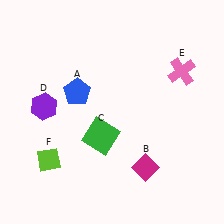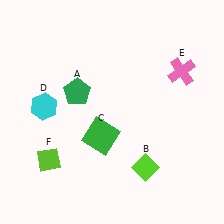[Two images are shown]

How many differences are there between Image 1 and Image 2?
There are 3 differences between the two images.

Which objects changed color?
A changed from blue to green. B changed from magenta to lime. D changed from purple to cyan.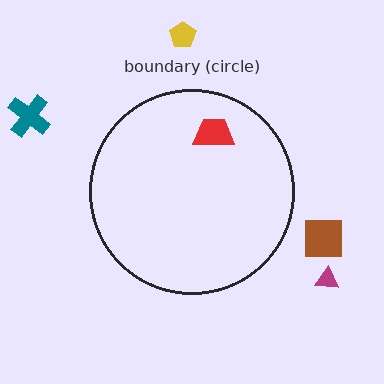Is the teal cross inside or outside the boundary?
Outside.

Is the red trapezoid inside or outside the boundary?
Inside.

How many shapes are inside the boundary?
1 inside, 4 outside.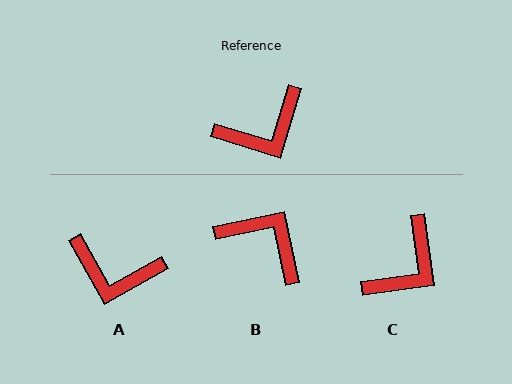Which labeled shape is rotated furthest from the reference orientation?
B, about 119 degrees away.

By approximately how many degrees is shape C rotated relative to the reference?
Approximately 25 degrees counter-clockwise.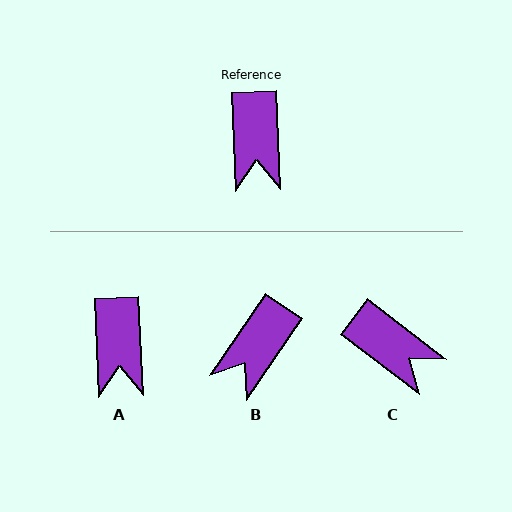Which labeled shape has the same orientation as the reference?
A.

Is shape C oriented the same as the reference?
No, it is off by about 50 degrees.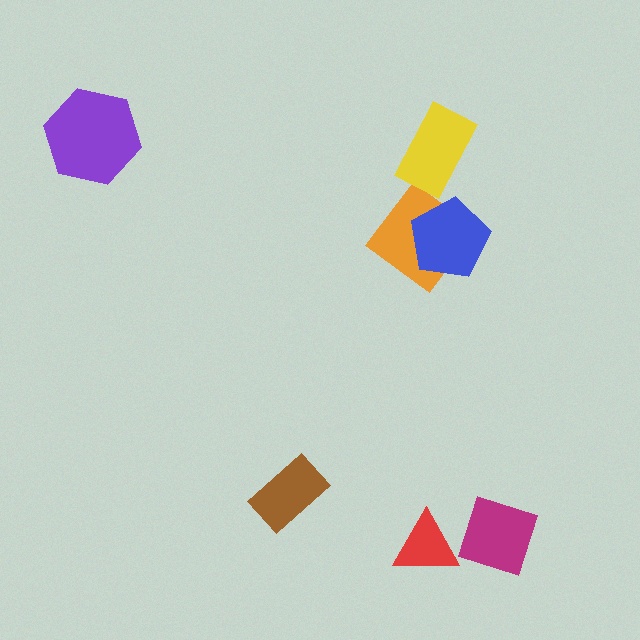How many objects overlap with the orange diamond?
1 object overlaps with the orange diamond.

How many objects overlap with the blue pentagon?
1 object overlaps with the blue pentagon.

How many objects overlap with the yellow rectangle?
0 objects overlap with the yellow rectangle.